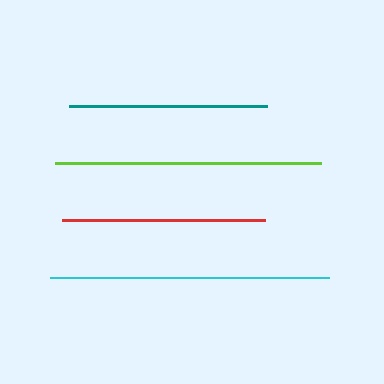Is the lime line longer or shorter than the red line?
The lime line is longer than the red line.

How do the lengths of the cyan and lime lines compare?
The cyan and lime lines are approximately the same length.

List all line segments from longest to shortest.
From longest to shortest: cyan, lime, red, teal.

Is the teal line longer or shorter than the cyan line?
The cyan line is longer than the teal line.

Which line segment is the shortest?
The teal line is the shortest at approximately 198 pixels.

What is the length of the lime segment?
The lime segment is approximately 267 pixels long.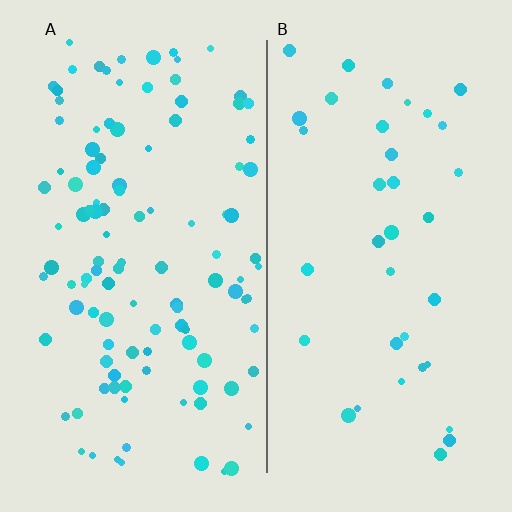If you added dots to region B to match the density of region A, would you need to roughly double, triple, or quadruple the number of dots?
Approximately triple.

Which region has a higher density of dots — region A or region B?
A (the left).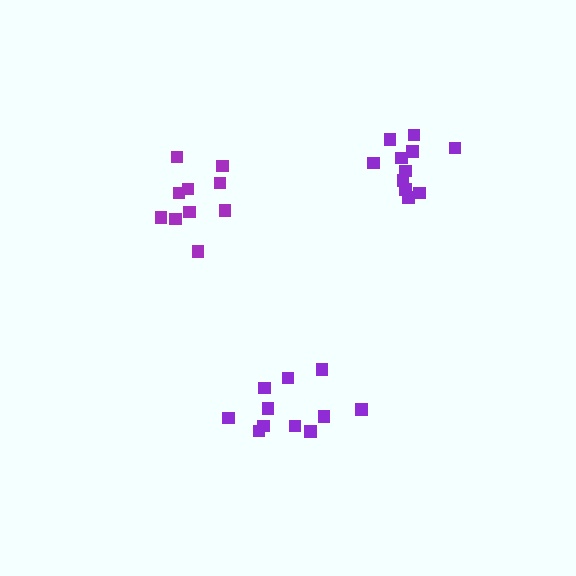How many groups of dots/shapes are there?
There are 3 groups.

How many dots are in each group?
Group 1: 11 dots, Group 2: 10 dots, Group 3: 11 dots (32 total).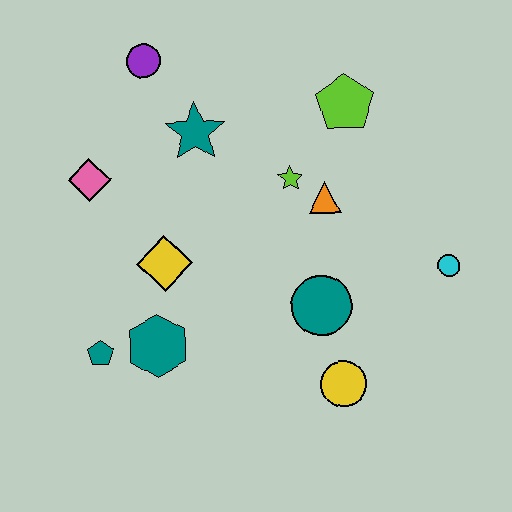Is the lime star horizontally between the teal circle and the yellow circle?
No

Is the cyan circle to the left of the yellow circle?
No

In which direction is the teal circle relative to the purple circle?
The teal circle is below the purple circle.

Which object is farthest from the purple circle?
The yellow circle is farthest from the purple circle.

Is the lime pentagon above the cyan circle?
Yes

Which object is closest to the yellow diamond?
The teal hexagon is closest to the yellow diamond.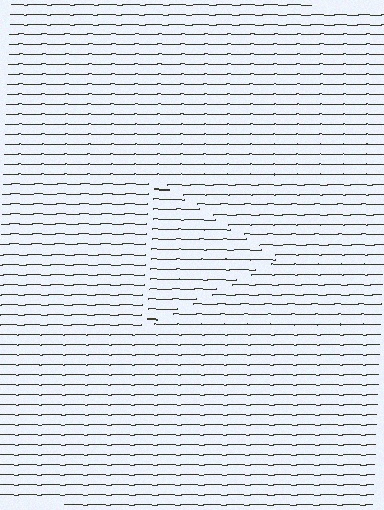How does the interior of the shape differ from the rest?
The interior of the shape contains the same grating, shifted by half a period — the contour is defined by the phase discontinuity where line-ends from the inner and outer gratings abut.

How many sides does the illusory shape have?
3 sides — the line-ends trace a triangle.